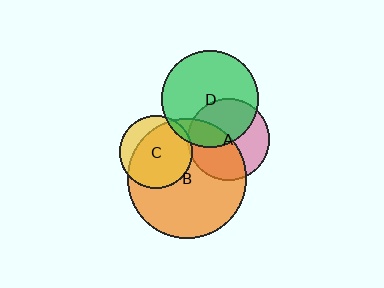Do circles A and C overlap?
Yes.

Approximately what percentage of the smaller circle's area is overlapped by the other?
Approximately 5%.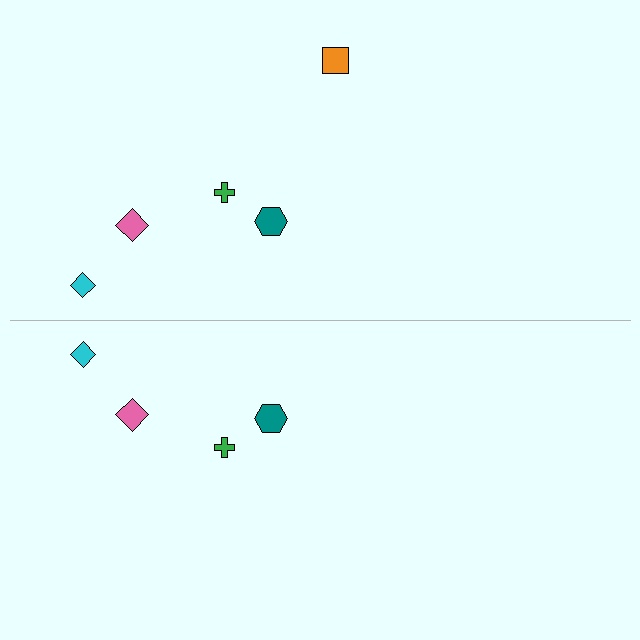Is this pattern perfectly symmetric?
No, the pattern is not perfectly symmetric. A orange square is missing from the bottom side.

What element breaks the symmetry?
A orange square is missing from the bottom side.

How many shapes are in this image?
There are 9 shapes in this image.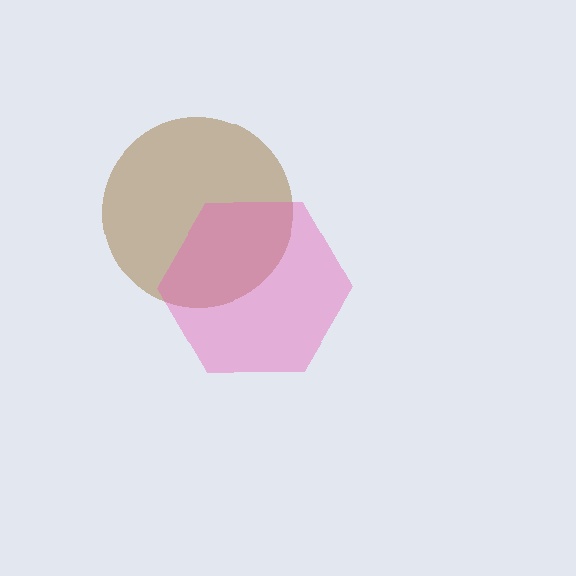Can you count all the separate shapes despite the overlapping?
Yes, there are 2 separate shapes.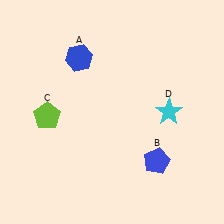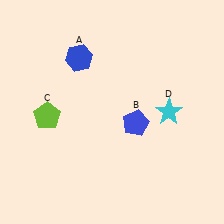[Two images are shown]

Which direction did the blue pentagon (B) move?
The blue pentagon (B) moved up.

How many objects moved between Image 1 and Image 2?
1 object moved between the two images.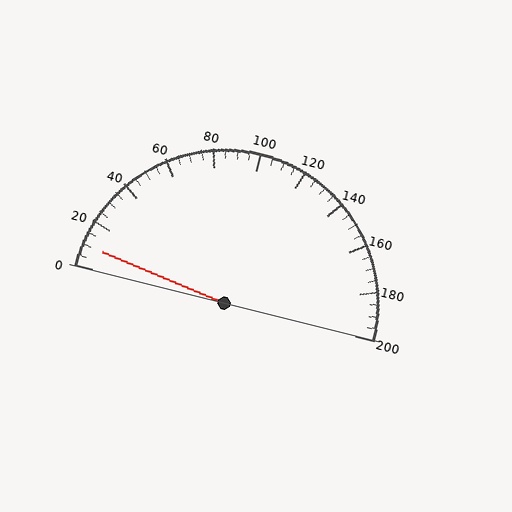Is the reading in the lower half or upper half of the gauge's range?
The reading is in the lower half of the range (0 to 200).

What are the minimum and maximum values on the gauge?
The gauge ranges from 0 to 200.